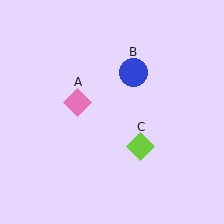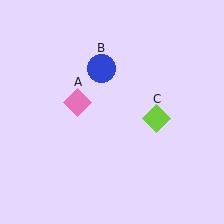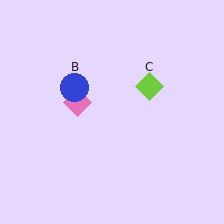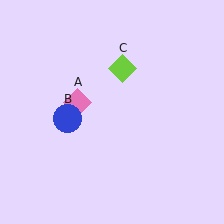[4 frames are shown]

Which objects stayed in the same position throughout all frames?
Pink diamond (object A) remained stationary.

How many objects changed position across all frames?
2 objects changed position: blue circle (object B), lime diamond (object C).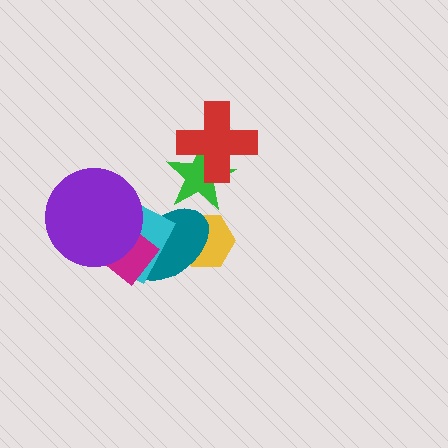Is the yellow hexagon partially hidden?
Yes, it is partially covered by another shape.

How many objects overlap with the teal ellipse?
4 objects overlap with the teal ellipse.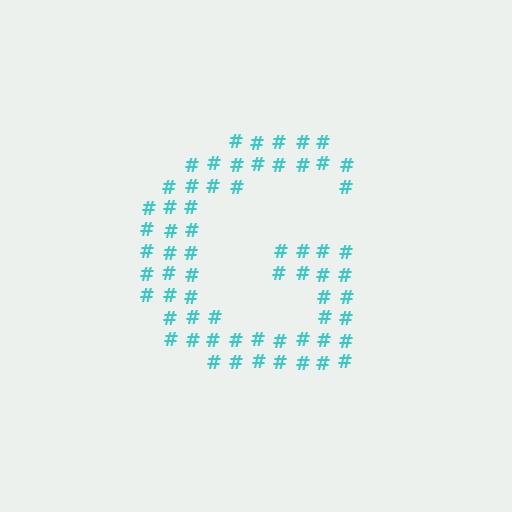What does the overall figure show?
The overall figure shows the letter G.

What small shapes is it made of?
It is made of small hash symbols.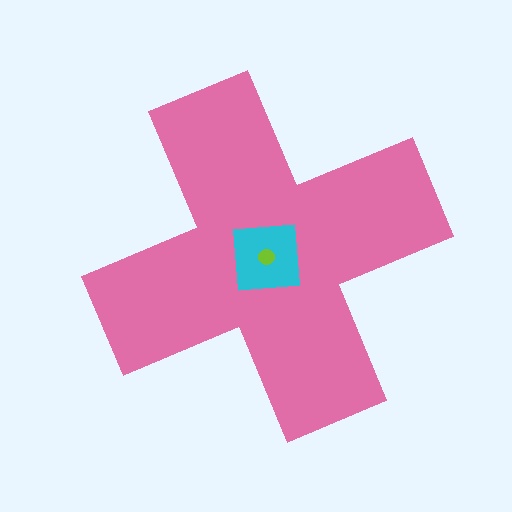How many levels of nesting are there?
3.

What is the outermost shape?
The pink cross.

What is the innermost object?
The lime circle.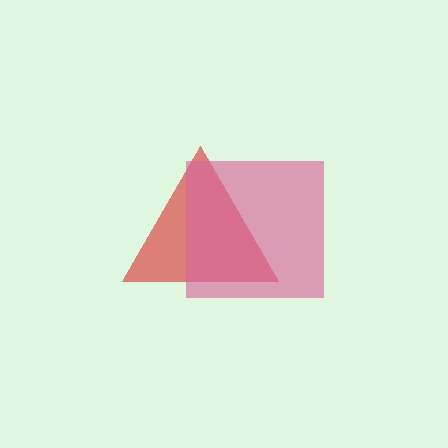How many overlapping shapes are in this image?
There are 2 overlapping shapes in the image.